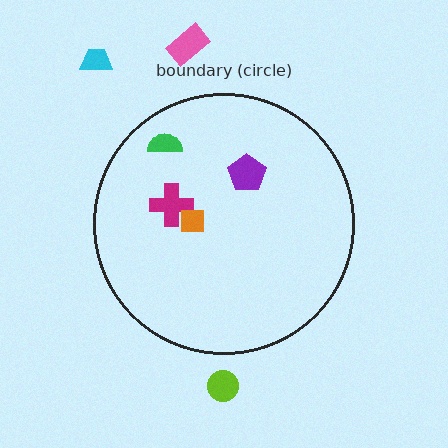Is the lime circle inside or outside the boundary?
Outside.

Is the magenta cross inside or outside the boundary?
Inside.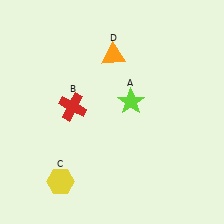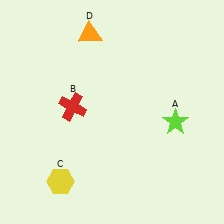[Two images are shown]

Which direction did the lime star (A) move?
The lime star (A) moved right.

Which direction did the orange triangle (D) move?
The orange triangle (D) moved left.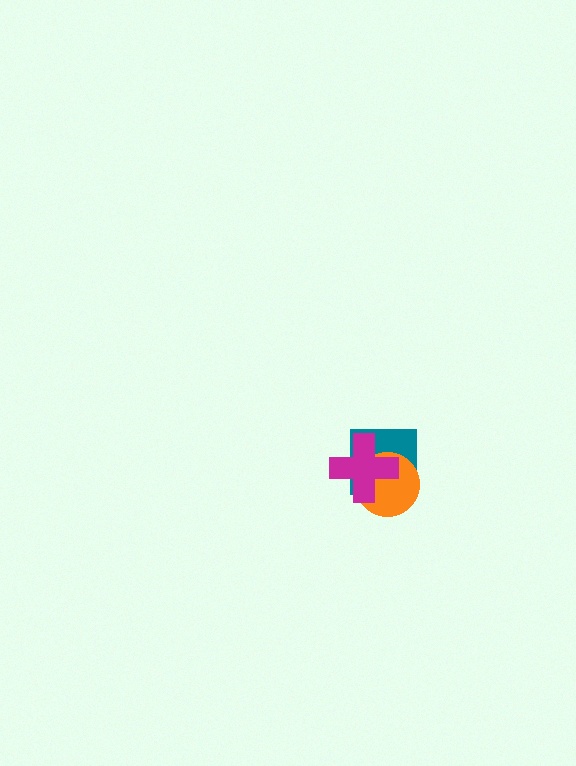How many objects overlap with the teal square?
2 objects overlap with the teal square.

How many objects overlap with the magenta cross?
2 objects overlap with the magenta cross.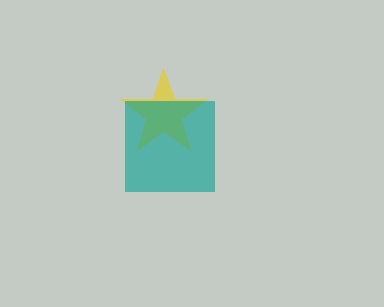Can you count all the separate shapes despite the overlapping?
Yes, there are 2 separate shapes.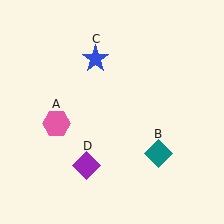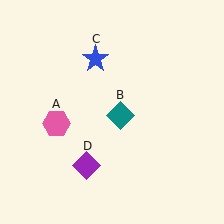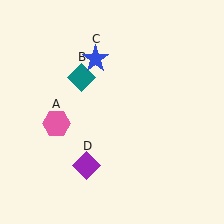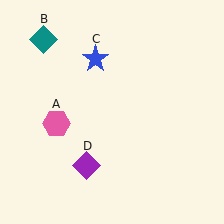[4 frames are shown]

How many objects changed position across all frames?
1 object changed position: teal diamond (object B).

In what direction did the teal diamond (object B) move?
The teal diamond (object B) moved up and to the left.